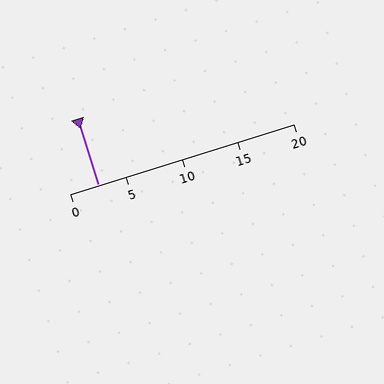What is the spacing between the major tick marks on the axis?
The major ticks are spaced 5 apart.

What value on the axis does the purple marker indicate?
The marker indicates approximately 2.5.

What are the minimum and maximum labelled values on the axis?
The axis runs from 0 to 20.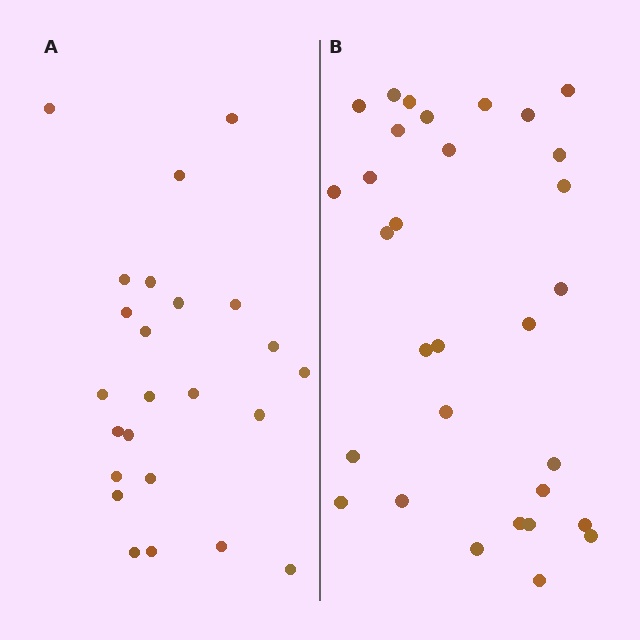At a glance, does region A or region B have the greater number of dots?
Region B (the right region) has more dots.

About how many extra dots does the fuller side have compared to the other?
Region B has roughly 8 or so more dots than region A.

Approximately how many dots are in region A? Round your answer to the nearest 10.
About 20 dots. (The exact count is 24, which rounds to 20.)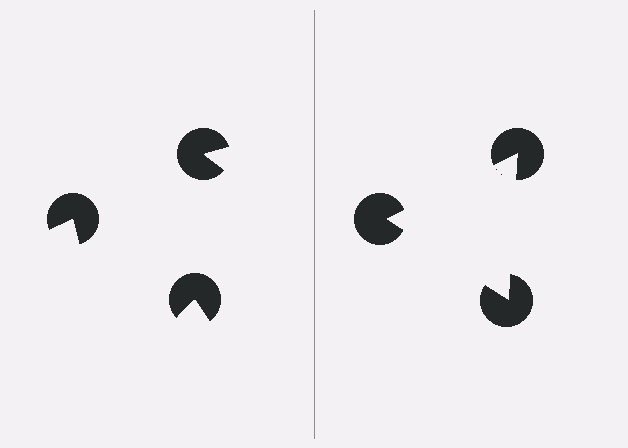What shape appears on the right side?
An illusory triangle.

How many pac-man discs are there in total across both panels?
6 — 3 on each side.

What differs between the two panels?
The pac-man discs are positioned identically on both sides; only the wedge orientations differ. On the right they align to a triangle; on the left they are misaligned.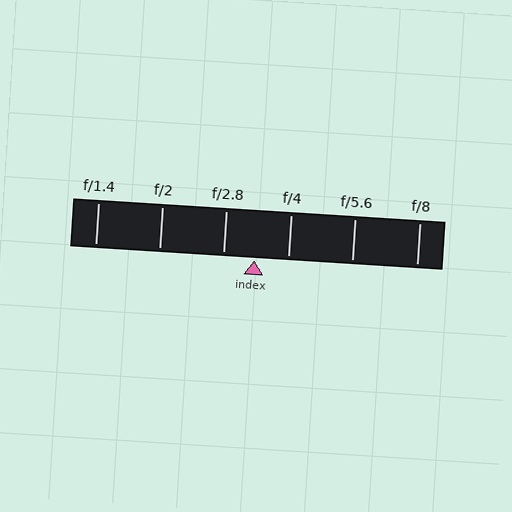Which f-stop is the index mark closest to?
The index mark is closest to f/2.8.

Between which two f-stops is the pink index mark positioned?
The index mark is between f/2.8 and f/4.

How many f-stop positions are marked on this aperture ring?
There are 6 f-stop positions marked.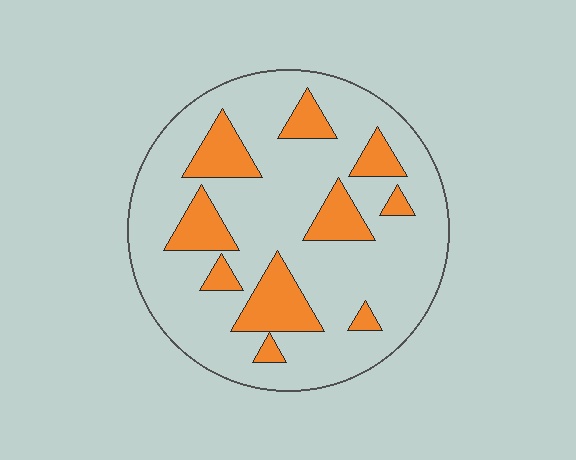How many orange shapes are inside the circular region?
10.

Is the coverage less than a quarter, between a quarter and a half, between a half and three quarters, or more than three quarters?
Less than a quarter.